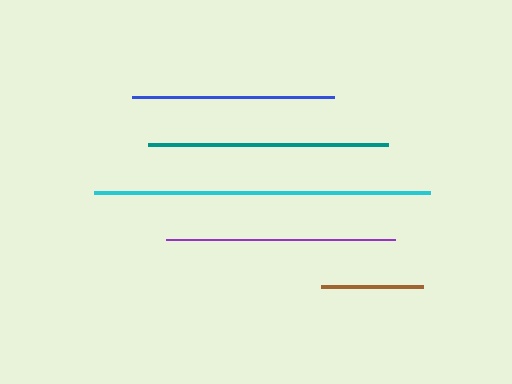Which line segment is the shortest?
The brown line is the shortest at approximately 101 pixels.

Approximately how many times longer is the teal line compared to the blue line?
The teal line is approximately 1.2 times the length of the blue line.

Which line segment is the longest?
The cyan line is the longest at approximately 336 pixels.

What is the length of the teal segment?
The teal segment is approximately 240 pixels long.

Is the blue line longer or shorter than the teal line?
The teal line is longer than the blue line.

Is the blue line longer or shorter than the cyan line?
The cyan line is longer than the blue line.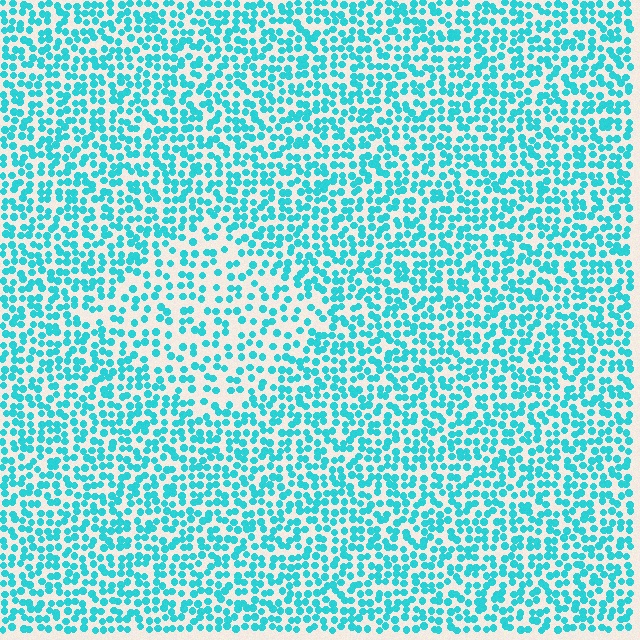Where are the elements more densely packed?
The elements are more densely packed outside the diamond boundary.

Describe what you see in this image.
The image contains small cyan elements arranged at two different densities. A diamond-shaped region is visible where the elements are less densely packed than the surrounding area.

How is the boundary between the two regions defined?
The boundary is defined by a change in element density (approximately 1.7x ratio). All elements are the same color, size, and shape.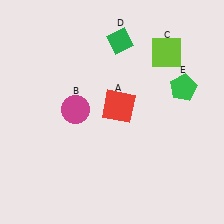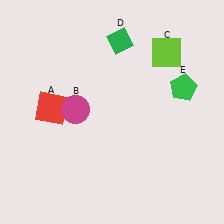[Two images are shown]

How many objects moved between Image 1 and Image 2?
1 object moved between the two images.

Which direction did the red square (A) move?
The red square (A) moved left.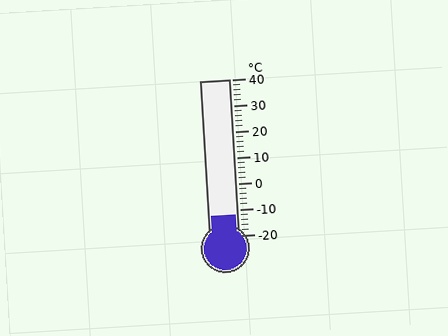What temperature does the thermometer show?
The thermometer shows approximately -12°C.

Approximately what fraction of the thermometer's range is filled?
The thermometer is filled to approximately 15% of its range.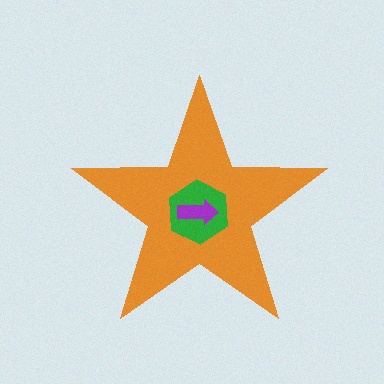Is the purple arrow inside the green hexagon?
Yes.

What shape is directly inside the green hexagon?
The purple arrow.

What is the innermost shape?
The purple arrow.